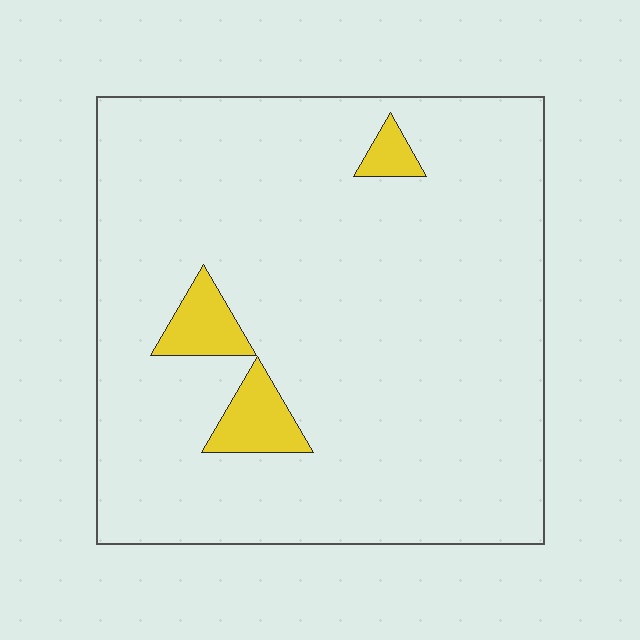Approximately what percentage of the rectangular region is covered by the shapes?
Approximately 5%.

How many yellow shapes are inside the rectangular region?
3.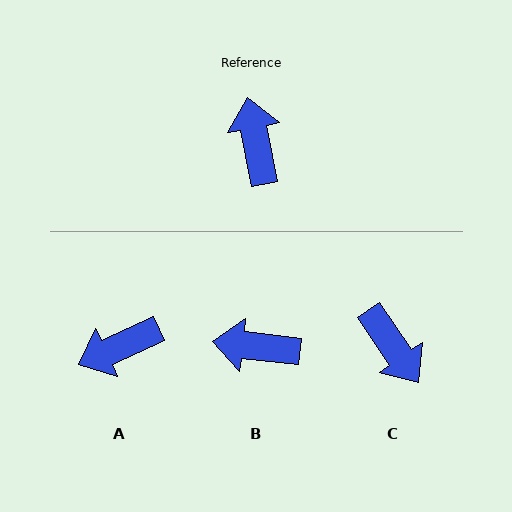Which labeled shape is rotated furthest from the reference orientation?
C, about 157 degrees away.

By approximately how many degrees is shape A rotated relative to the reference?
Approximately 103 degrees counter-clockwise.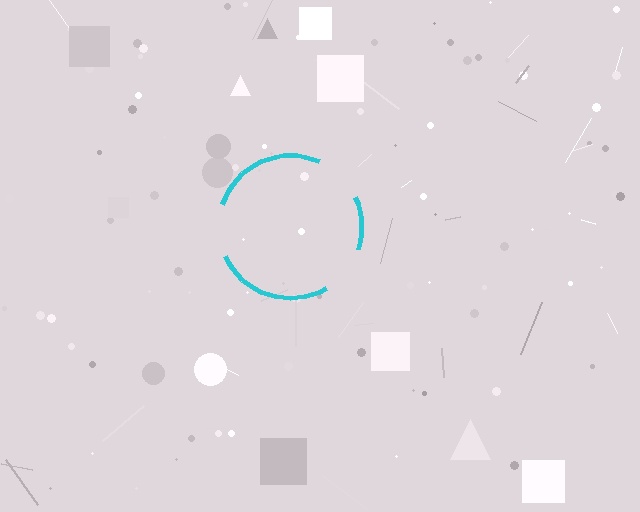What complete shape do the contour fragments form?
The contour fragments form a circle.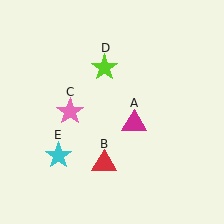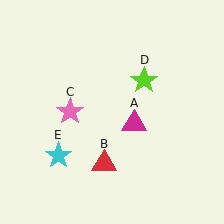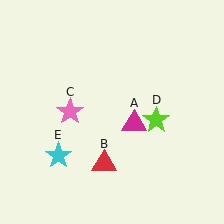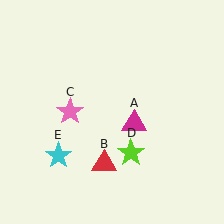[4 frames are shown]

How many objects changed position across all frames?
1 object changed position: lime star (object D).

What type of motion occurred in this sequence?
The lime star (object D) rotated clockwise around the center of the scene.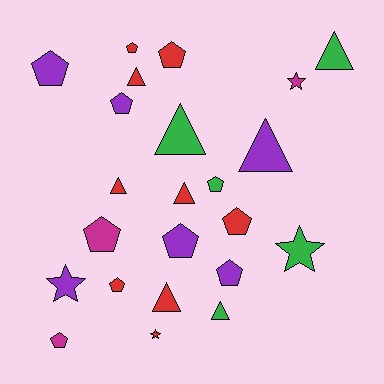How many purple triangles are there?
There is 1 purple triangle.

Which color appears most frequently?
Red, with 9 objects.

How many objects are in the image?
There are 23 objects.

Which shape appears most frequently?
Pentagon, with 11 objects.